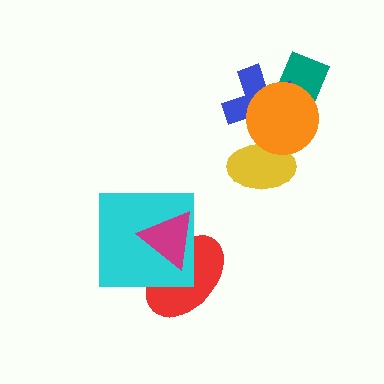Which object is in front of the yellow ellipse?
The orange circle is in front of the yellow ellipse.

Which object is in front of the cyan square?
The magenta triangle is in front of the cyan square.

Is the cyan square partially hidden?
Yes, it is partially covered by another shape.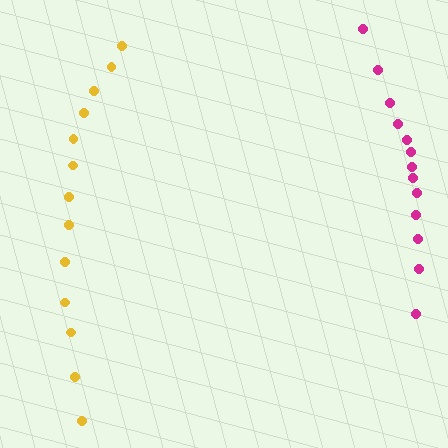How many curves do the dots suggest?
There are 2 distinct paths.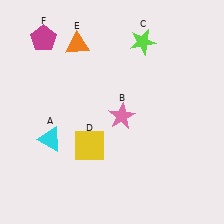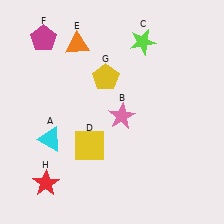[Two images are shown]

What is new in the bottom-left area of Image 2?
A red star (H) was added in the bottom-left area of Image 2.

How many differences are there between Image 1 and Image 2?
There are 2 differences between the two images.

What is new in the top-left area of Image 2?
A yellow pentagon (G) was added in the top-left area of Image 2.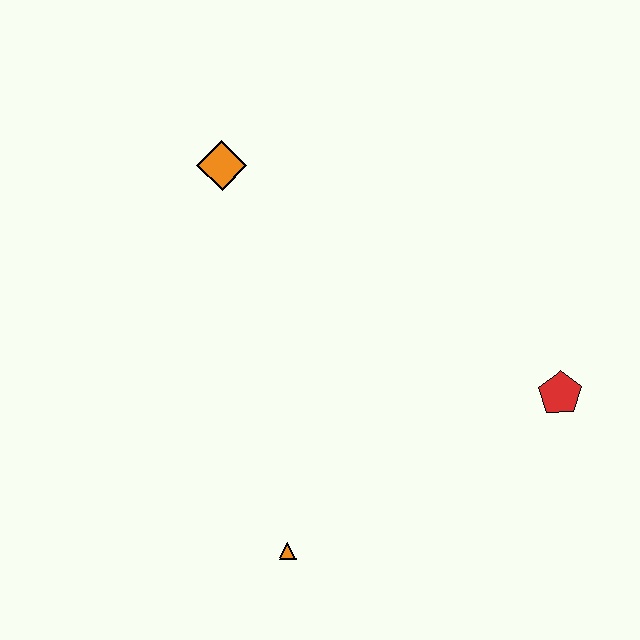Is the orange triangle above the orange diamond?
No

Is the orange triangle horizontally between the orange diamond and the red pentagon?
Yes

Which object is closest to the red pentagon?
The orange triangle is closest to the red pentagon.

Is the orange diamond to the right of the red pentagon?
No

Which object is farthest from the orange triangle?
The orange diamond is farthest from the orange triangle.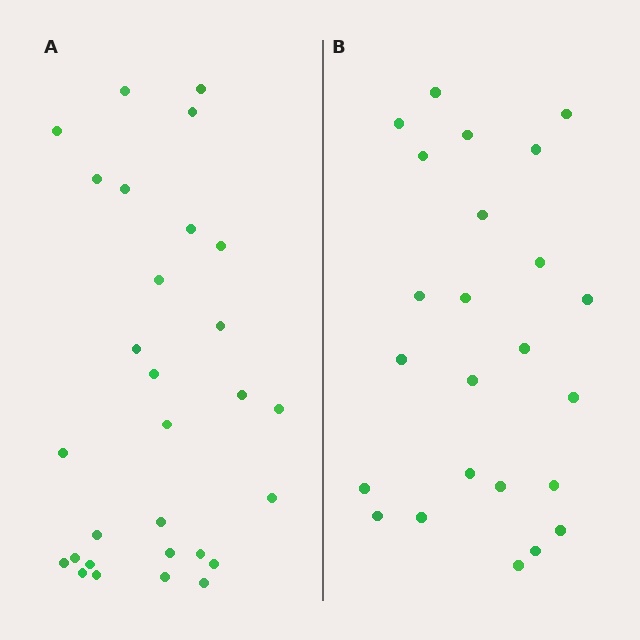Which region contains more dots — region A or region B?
Region A (the left region) has more dots.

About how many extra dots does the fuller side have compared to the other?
Region A has about 5 more dots than region B.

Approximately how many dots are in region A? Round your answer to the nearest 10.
About 30 dots. (The exact count is 29, which rounds to 30.)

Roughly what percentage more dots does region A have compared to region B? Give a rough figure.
About 20% more.